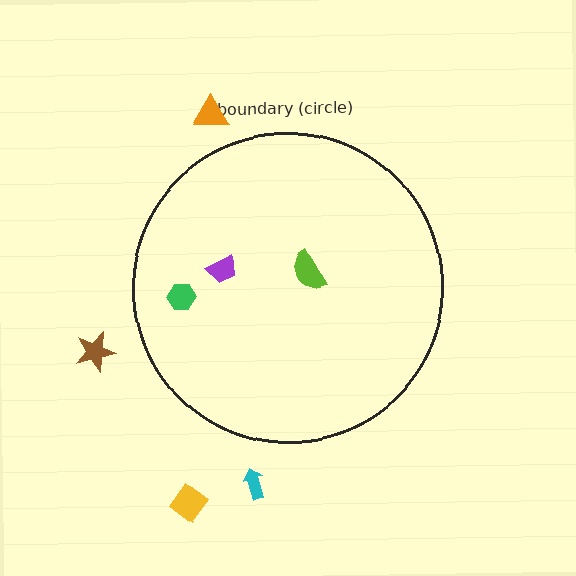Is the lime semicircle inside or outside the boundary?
Inside.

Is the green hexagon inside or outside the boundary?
Inside.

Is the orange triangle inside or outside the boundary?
Outside.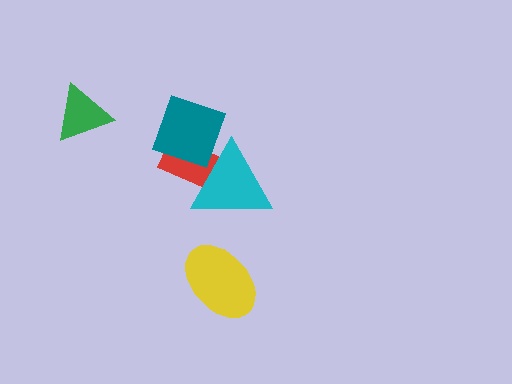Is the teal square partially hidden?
Yes, it is partially covered by another shape.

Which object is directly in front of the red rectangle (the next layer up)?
The teal square is directly in front of the red rectangle.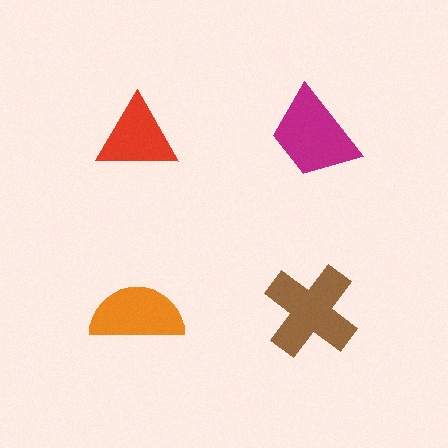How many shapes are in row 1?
2 shapes.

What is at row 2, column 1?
An orange semicircle.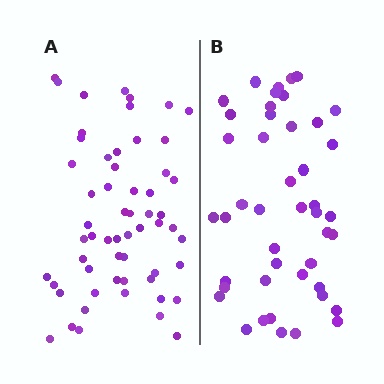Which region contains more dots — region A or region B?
Region A (the left region) has more dots.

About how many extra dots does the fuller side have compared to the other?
Region A has approximately 15 more dots than region B.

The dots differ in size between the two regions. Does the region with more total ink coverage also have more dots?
No. Region B has more total ink coverage because its dots are larger, but region A actually contains more individual dots. Total area can be misleading — the number of items is what matters here.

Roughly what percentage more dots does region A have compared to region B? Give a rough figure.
About 30% more.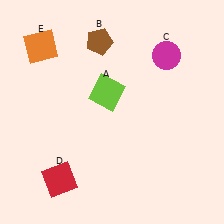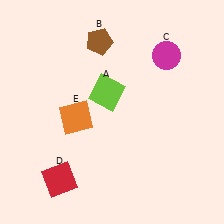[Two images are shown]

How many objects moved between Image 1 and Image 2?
1 object moved between the two images.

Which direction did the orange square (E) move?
The orange square (E) moved down.